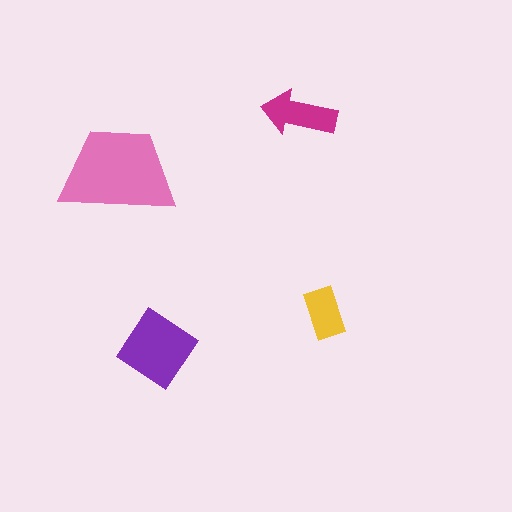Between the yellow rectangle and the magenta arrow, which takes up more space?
The magenta arrow.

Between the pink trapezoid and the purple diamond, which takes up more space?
The pink trapezoid.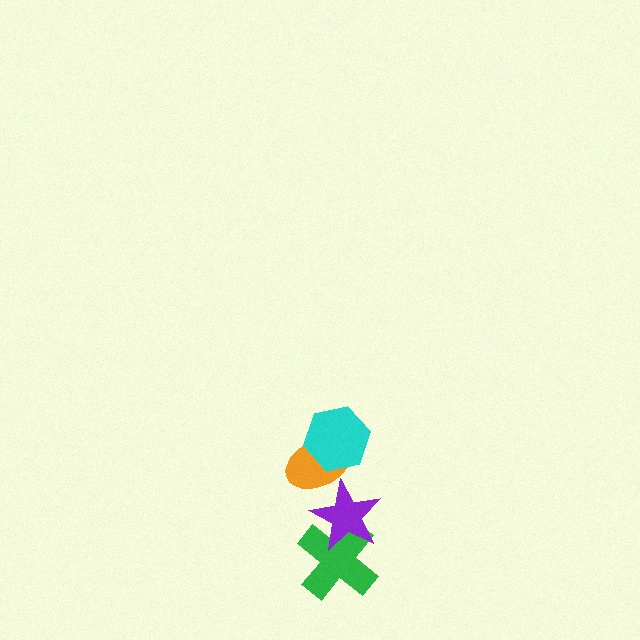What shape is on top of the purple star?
The orange ellipse is on top of the purple star.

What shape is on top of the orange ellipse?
The cyan hexagon is on top of the orange ellipse.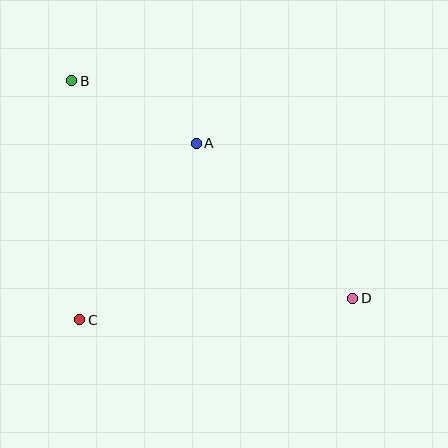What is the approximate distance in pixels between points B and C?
The distance between B and C is approximately 239 pixels.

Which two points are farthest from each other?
Points B and D are farthest from each other.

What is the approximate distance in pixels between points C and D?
The distance between C and D is approximately 274 pixels.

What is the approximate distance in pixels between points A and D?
The distance between A and D is approximately 221 pixels.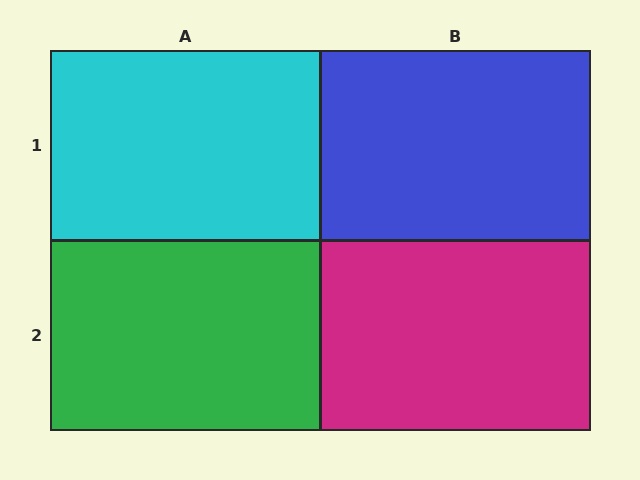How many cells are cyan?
1 cell is cyan.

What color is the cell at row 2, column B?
Magenta.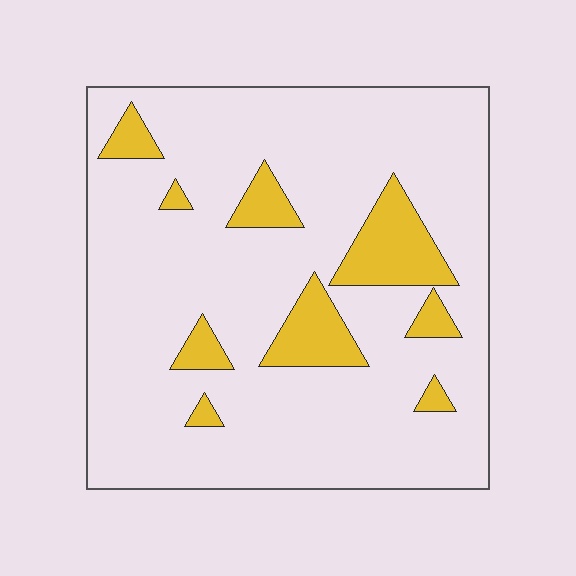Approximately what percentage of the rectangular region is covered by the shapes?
Approximately 15%.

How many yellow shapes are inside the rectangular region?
9.